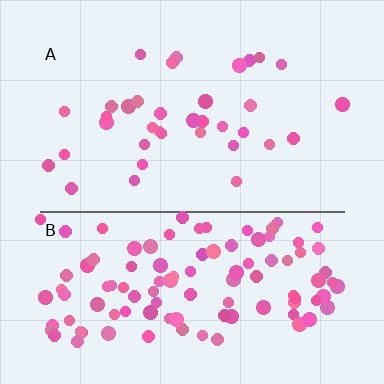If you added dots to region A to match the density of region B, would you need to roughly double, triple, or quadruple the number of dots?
Approximately triple.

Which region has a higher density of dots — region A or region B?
B (the bottom).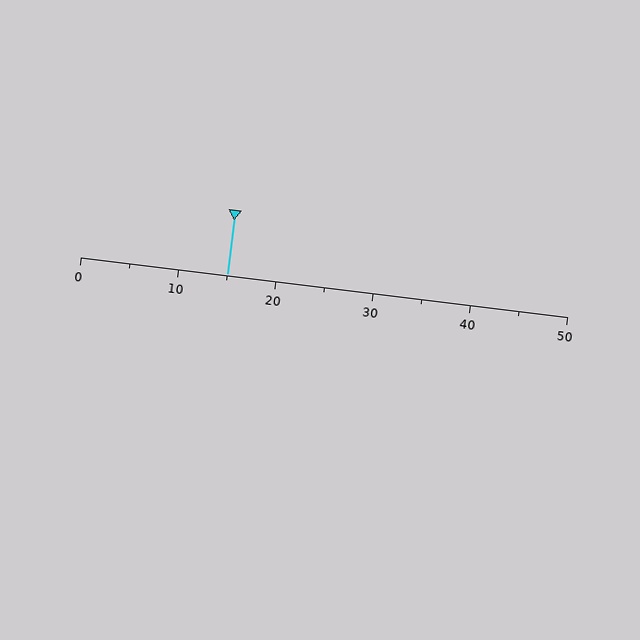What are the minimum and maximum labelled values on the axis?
The axis runs from 0 to 50.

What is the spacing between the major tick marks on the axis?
The major ticks are spaced 10 apart.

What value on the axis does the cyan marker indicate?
The marker indicates approximately 15.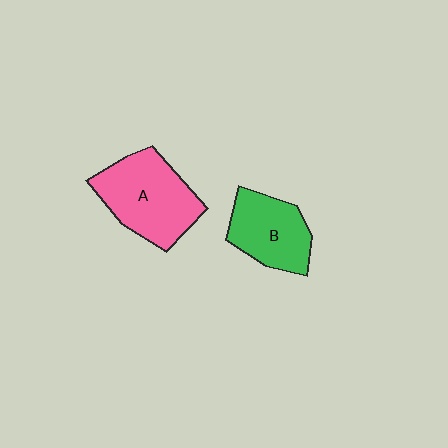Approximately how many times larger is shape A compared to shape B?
Approximately 1.4 times.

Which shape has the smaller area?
Shape B (green).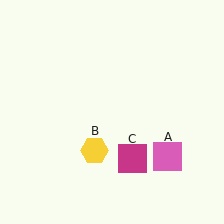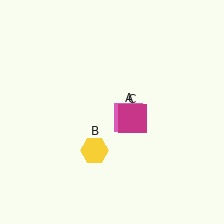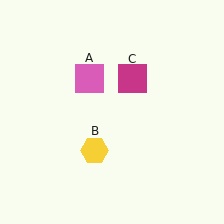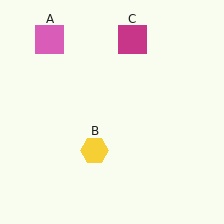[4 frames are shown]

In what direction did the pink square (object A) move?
The pink square (object A) moved up and to the left.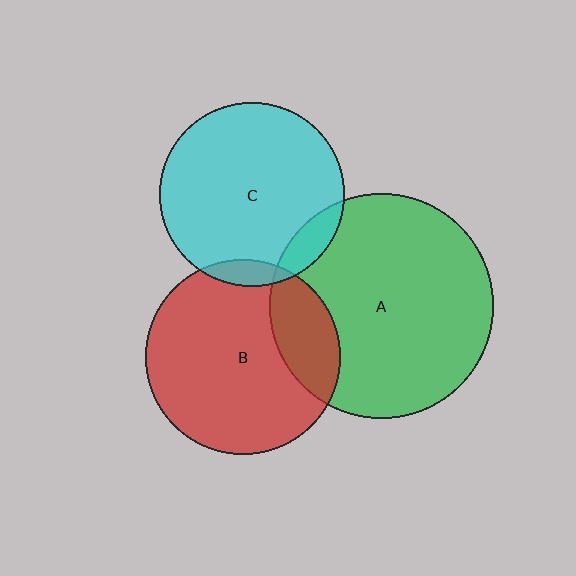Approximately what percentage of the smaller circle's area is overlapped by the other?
Approximately 10%.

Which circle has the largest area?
Circle A (green).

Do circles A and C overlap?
Yes.